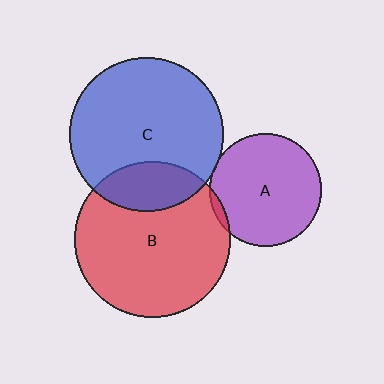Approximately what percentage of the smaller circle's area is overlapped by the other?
Approximately 5%.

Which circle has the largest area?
Circle B (red).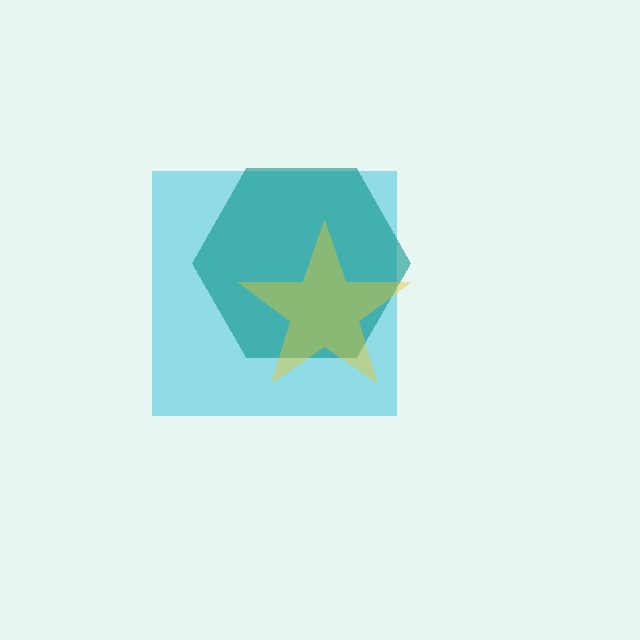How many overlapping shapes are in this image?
There are 3 overlapping shapes in the image.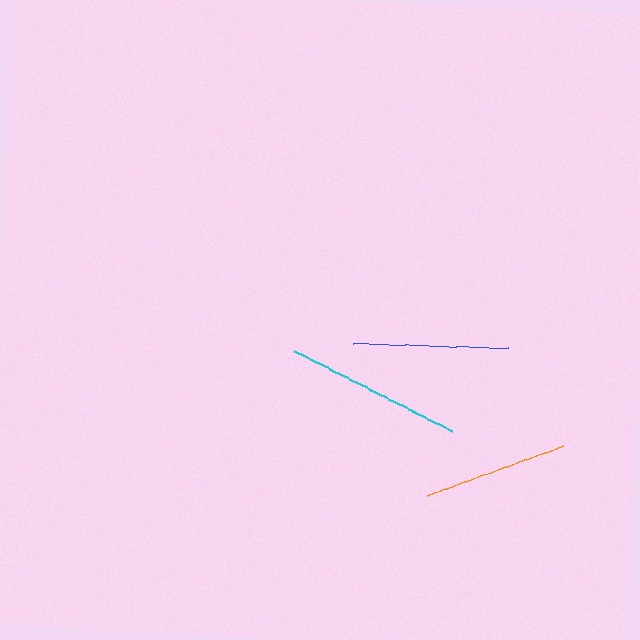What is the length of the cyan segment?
The cyan segment is approximately 177 pixels long.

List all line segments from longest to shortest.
From longest to shortest: cyan, blue, orange.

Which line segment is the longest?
The cyan line is the longest at approximately 177 pixels.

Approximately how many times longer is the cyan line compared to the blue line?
The cyan line is approximately 1.1 times the length of the blue line.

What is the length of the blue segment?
The blue segment is approximately 155 pixels long.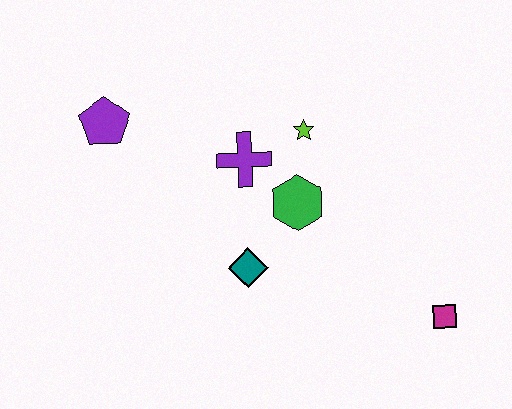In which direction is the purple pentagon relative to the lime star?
The purple pentagon is to the left of the lime star.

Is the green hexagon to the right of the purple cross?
Yes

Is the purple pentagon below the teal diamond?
No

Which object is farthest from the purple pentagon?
The magenta square is farthest from the purple pentagon.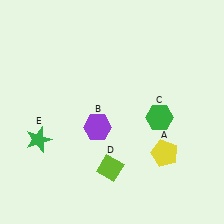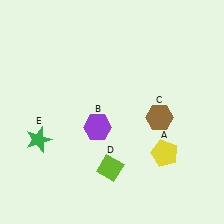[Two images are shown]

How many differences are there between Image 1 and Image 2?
There is 1 difference between the two images.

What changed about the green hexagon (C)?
In Image 1, C is green. In Image 2, it changed to brown.